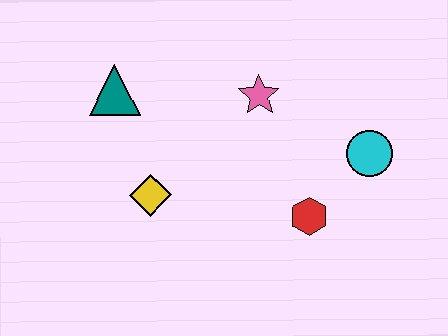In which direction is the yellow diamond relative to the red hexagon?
The yellow diamond is to the left of the red hexagon.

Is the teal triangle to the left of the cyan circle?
Yes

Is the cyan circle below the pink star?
Yes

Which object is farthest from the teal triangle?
The cyan circle is farthest from the teal triangle.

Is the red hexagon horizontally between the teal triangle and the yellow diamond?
No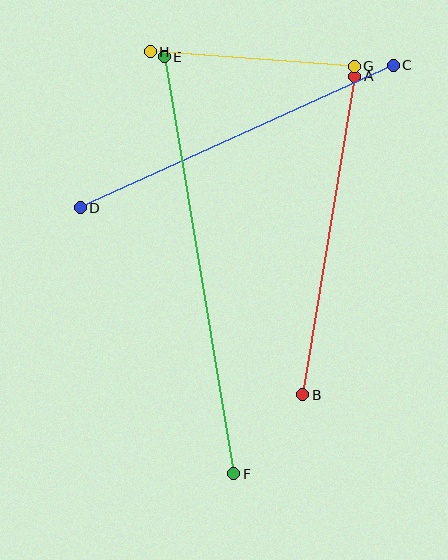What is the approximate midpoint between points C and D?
The midpoint is at approximately (237, 137) pixels.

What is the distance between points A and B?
The distance is approximately 323 pixels.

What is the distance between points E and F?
The distance is approximately 423 pixels.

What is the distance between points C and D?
The distance is approximately 344 pixels.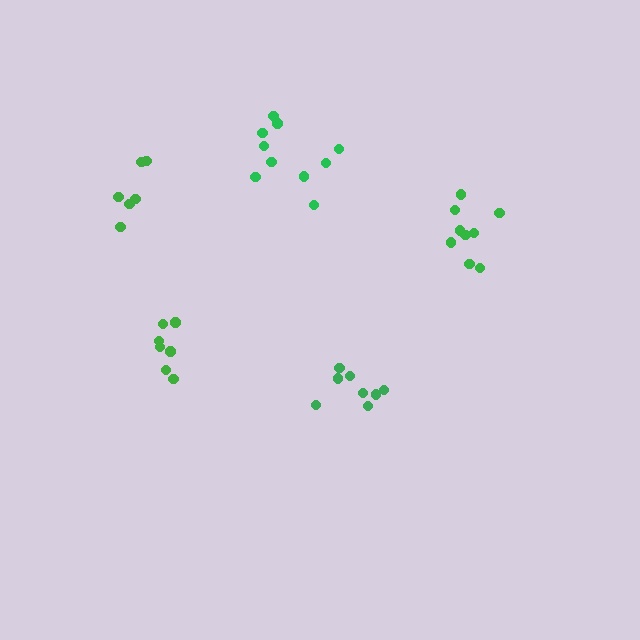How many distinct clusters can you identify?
There are 5 distinct clusters.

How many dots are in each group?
Group 1: 7 dots, Group 2: 10 dots, Group 3: 9 dots, Group 4: 8 dots, Group 5: 6 dots (40 total).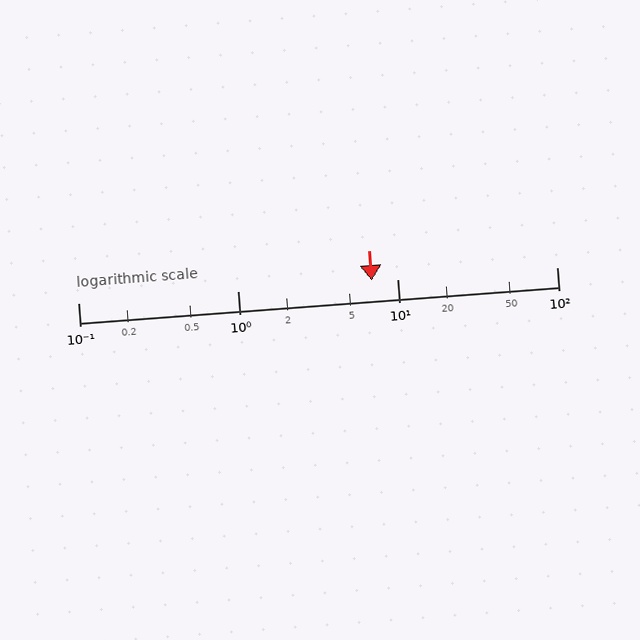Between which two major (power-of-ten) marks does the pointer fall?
The pointer is between 1 and 10.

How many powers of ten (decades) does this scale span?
The scale spans 3 decades, from 0.1 to 100.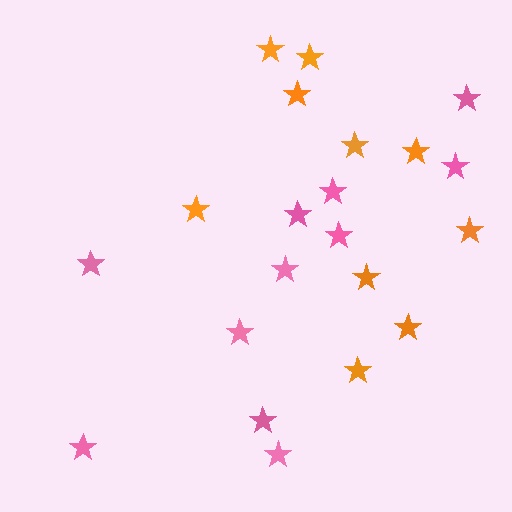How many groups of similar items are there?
There are 2 groups: one group of orange stars (10) and one group of pink stars (11).